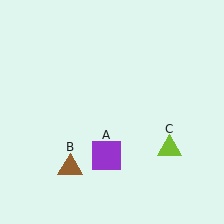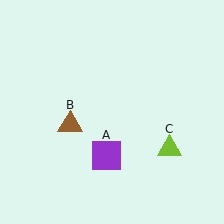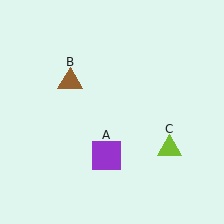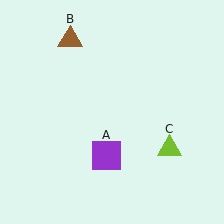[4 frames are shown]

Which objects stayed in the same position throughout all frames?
Purple square (object A) and lime triangle (object C) remained stationary.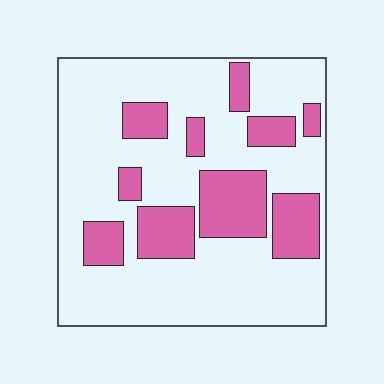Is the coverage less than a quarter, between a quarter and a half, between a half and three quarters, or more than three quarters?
Between a quarter and a half.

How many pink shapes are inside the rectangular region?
10.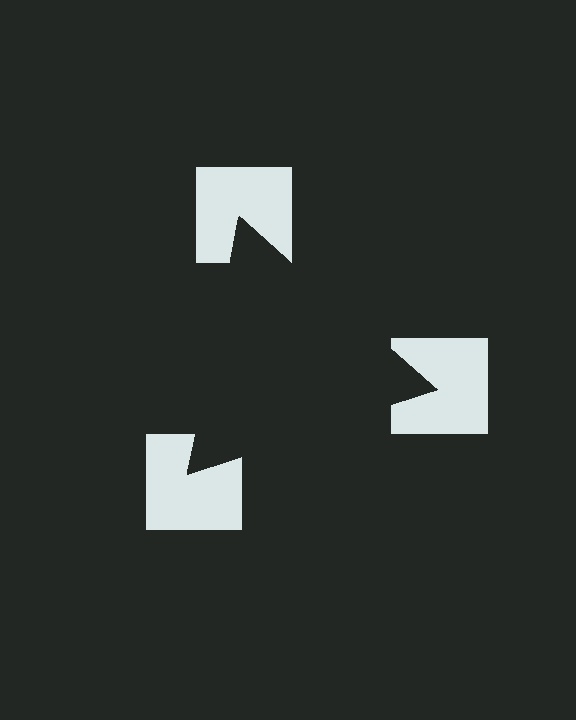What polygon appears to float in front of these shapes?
An illusory triangle — its edges are inferred from the aligned wedge cuts in the notched squares, not physically drawn.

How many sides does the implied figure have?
3 sides.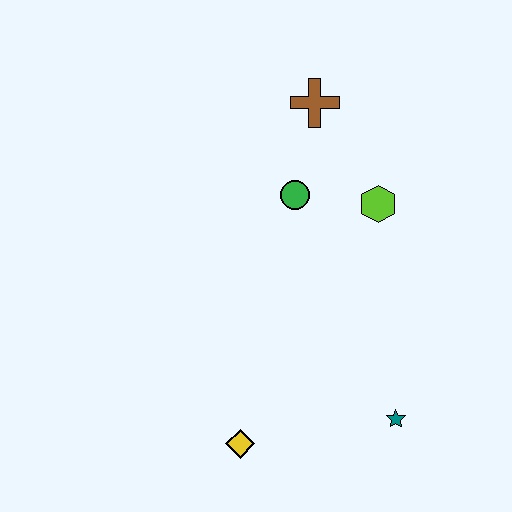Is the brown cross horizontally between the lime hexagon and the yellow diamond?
Yes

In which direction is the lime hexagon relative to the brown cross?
The lime hexagon is below the brown cross.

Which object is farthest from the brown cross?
The yellow diamond is farthest from the brown cross.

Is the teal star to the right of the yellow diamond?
Yes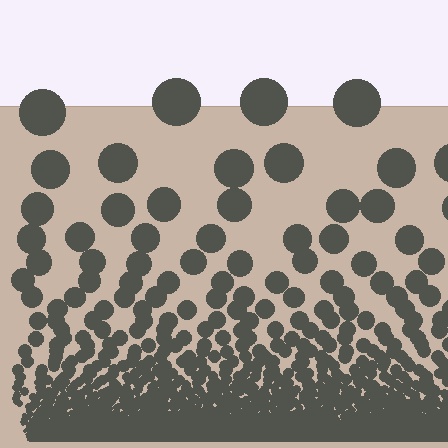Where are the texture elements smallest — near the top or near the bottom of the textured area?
Near the bottom.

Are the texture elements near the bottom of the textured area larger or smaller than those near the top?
Smaller. The gradient is inverted — elements near the bottom are smaller and denser.